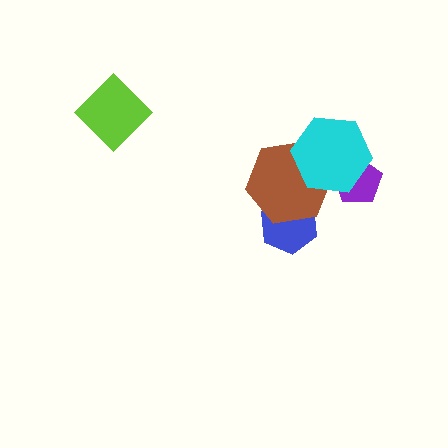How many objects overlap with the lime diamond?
0 objects overlap with the lime diamond.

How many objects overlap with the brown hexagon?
2 objects overlap with the brown hexagon.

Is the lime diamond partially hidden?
No, no other shape covers it.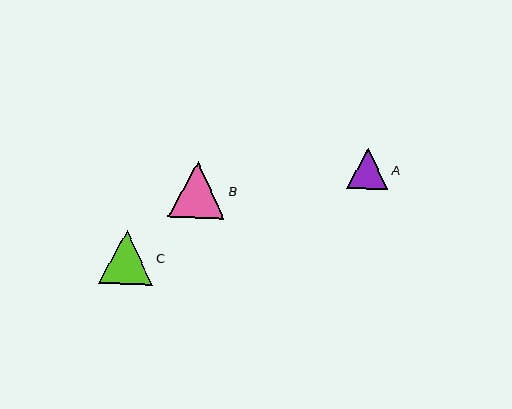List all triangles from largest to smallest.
From largest to smallest: B, C, A.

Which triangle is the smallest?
Triangle A is the smallest with a size of approximately 41 pixels.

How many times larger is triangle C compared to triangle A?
Triangle C is approximately 1.3 times the size of triangle A.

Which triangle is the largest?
Triangle B is the largest with a size of approximately 56 pixels.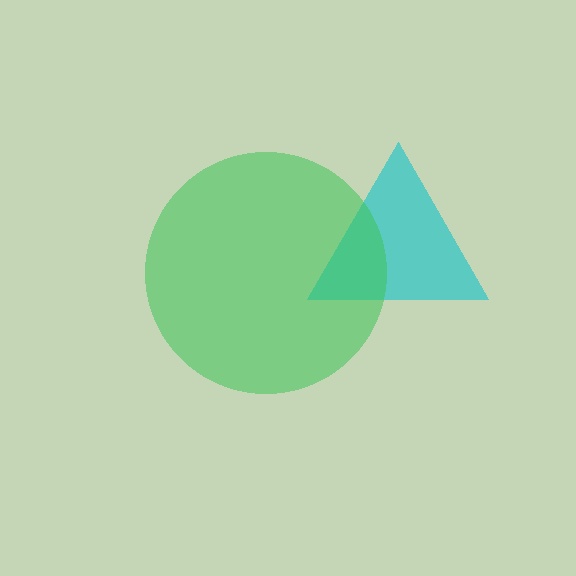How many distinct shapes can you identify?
There are 2 distinct shapes: a cyan triangle, a green circle.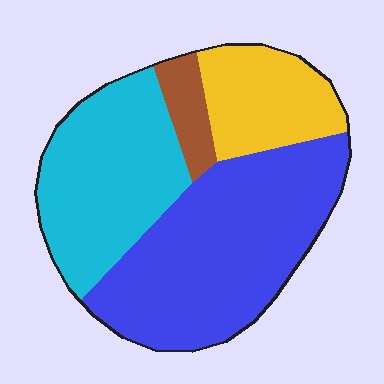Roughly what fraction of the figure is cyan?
Cyan covers roughly 30% of the figure.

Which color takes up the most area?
Blue, at roughly 45%.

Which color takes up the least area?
Brown, at roughly 5%.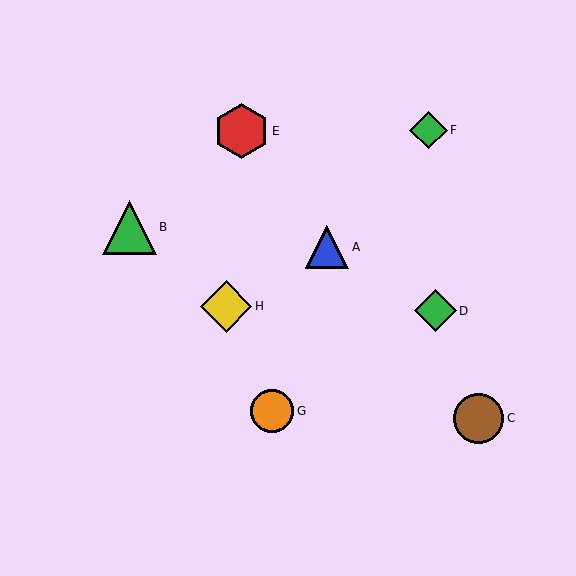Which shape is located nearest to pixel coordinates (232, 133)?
The red hexagon (labeled E) at (241, 131) is nearest to that location.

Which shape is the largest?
The red hexagon (labeled E) is the largest.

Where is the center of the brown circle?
The center of the brown circle is at (479, 418).